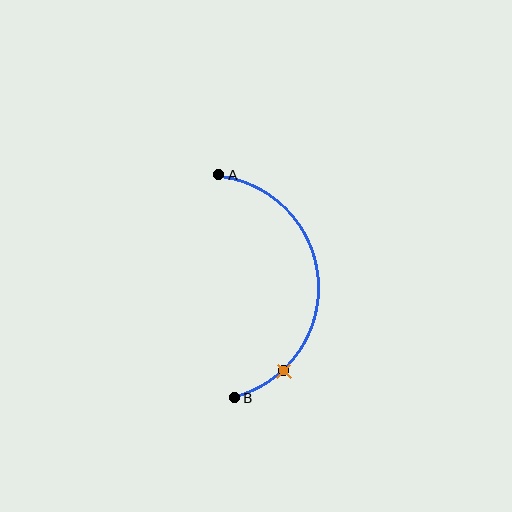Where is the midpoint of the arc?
The arc midpoint is the point on the curve farthest from the straight line joining A and B. It sits to the right of that line.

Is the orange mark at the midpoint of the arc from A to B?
No. The orange mark lies on the arc but is closer to endpoint B. The arc midpoint would be at the point on the curve equidistant along the arc from both A and B.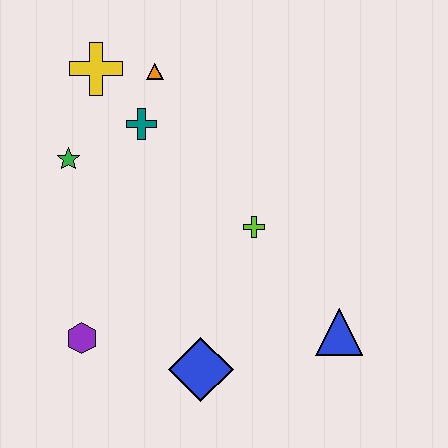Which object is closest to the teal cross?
The orange triangle is closest to the teal cross.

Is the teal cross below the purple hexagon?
No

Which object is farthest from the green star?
The blue triangle is farthest from the green star.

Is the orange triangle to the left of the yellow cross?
No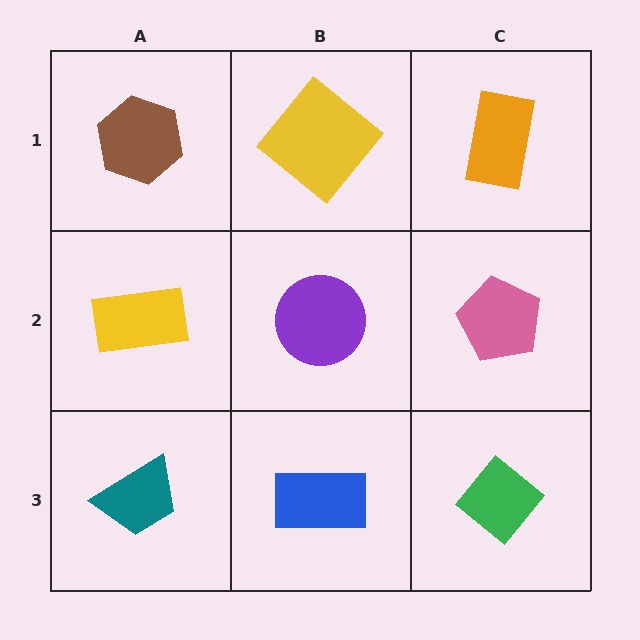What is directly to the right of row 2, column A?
A purple circle.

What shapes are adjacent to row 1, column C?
A pink pentagon (row 2, column C), a yellow diamond (row 1, column B).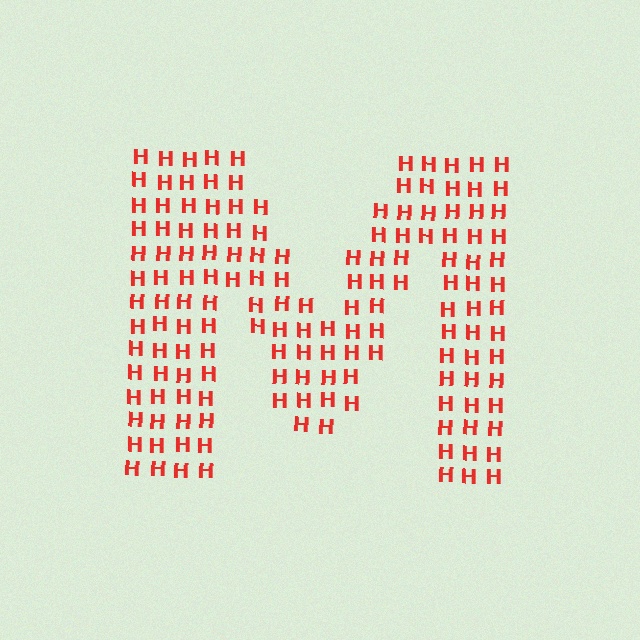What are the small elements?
The small elements are letter H's.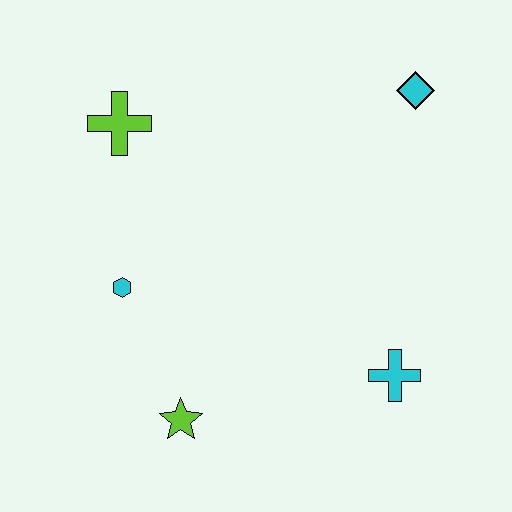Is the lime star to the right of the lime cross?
Yes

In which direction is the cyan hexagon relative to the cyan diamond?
The cyan hexagon is to the left of the cyan diamond.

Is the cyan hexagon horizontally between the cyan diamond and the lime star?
No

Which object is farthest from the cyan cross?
The lime cross is farthest from the cyan cross.